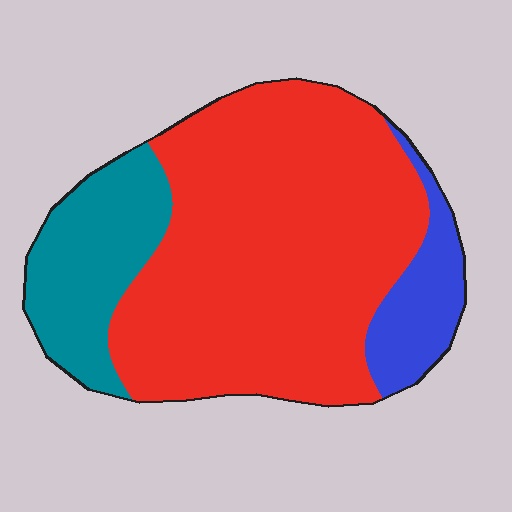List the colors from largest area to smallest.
From largest to smallest: red, teal, blue.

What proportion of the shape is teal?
Teal covers roughly 20% of the shape.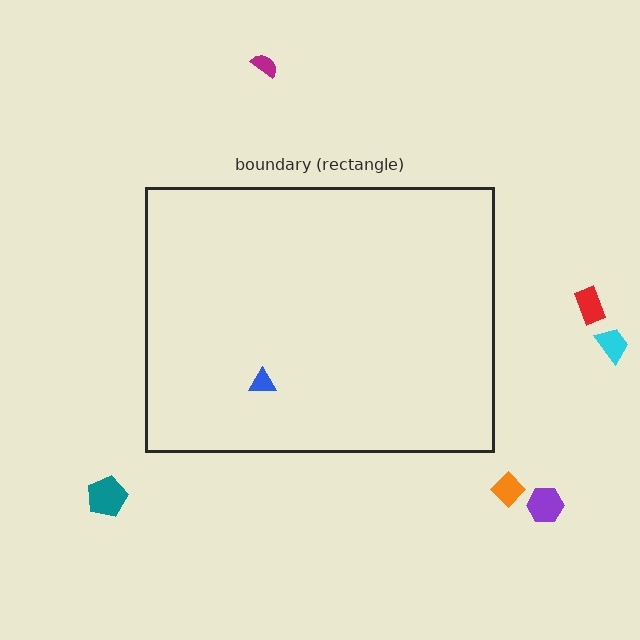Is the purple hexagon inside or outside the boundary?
Outside.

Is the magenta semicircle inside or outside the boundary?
Outside.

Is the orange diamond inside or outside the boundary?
Outside.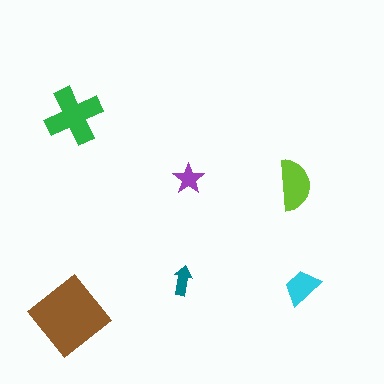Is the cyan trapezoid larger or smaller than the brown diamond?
Smaller.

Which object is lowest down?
The brown diamond is bottommost.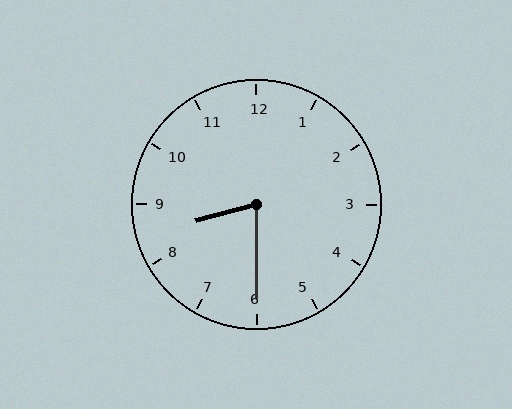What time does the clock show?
8:30.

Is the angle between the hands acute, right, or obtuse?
It is acute.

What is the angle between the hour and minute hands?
Approximately 75 degrees.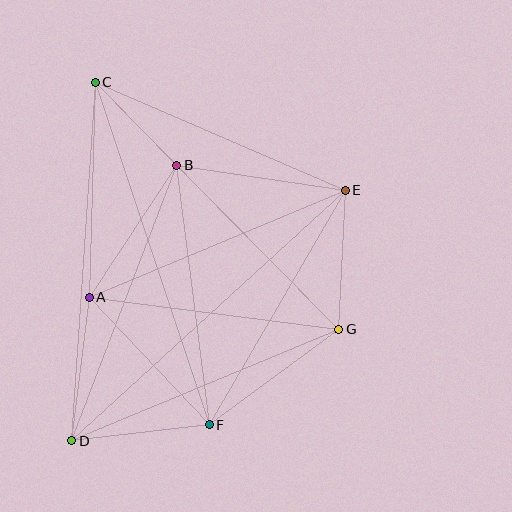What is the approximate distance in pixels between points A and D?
The distance between A and D is approximately 145 pixels.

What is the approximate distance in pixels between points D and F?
The distance between D and F is approximately 139 pixels.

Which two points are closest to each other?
Points B and C are closest to each other.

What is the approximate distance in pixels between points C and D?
The distance between C and D is approximately 359 pixels.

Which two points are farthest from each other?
Points D and E are farthest from each other.